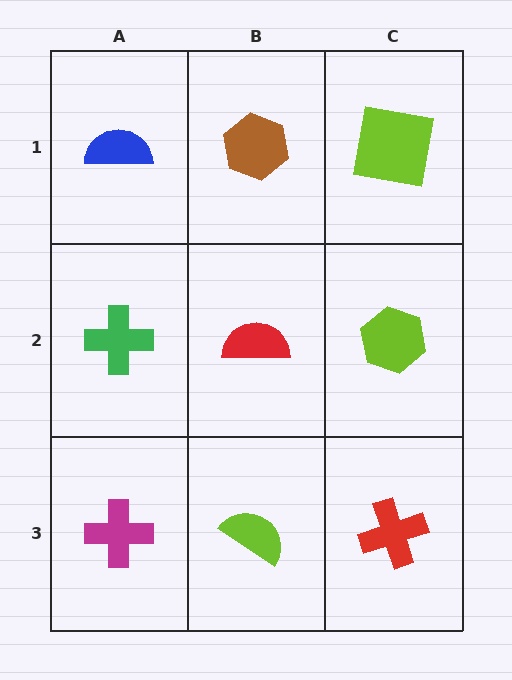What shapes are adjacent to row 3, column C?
A lime hexagon (row 2, column C), a lime semicircle (row 3, column B).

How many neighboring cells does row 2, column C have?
3.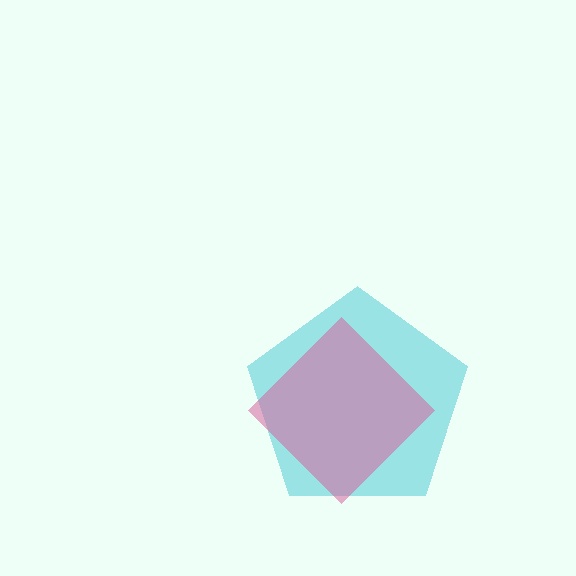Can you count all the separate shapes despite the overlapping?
Yes, there are 2 separate shapes.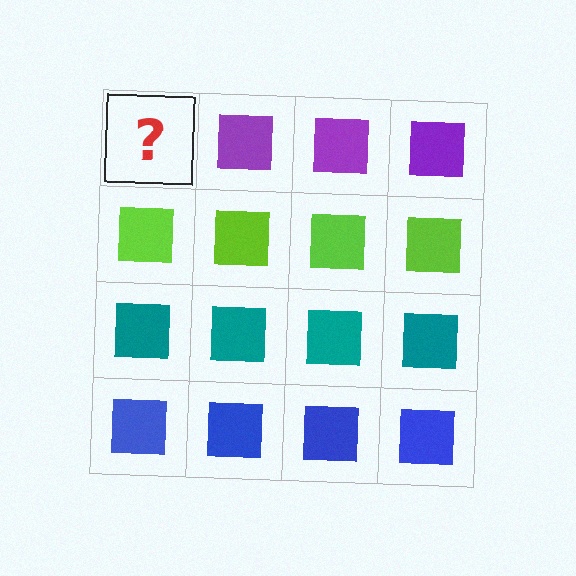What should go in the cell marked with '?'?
The missing cell should contain a purple square.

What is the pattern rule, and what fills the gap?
The rule is that each row has a consistent color. The gap should be filled with a purple square.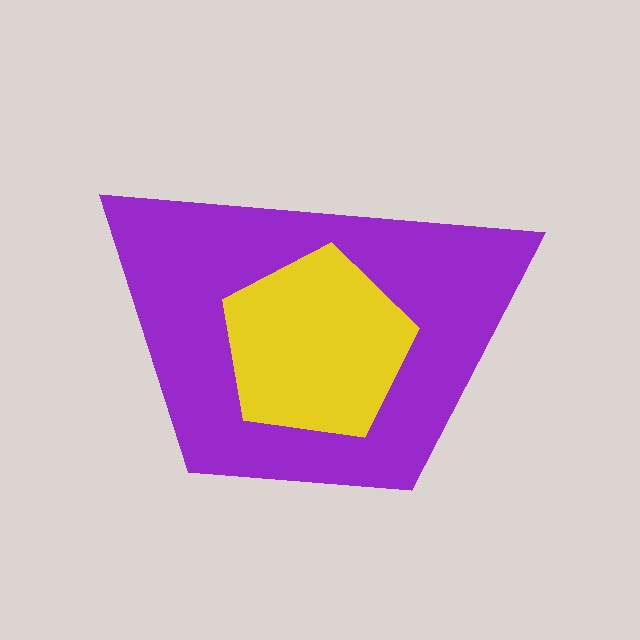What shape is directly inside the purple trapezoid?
The yellow pentagon.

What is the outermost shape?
The purple trapezoid.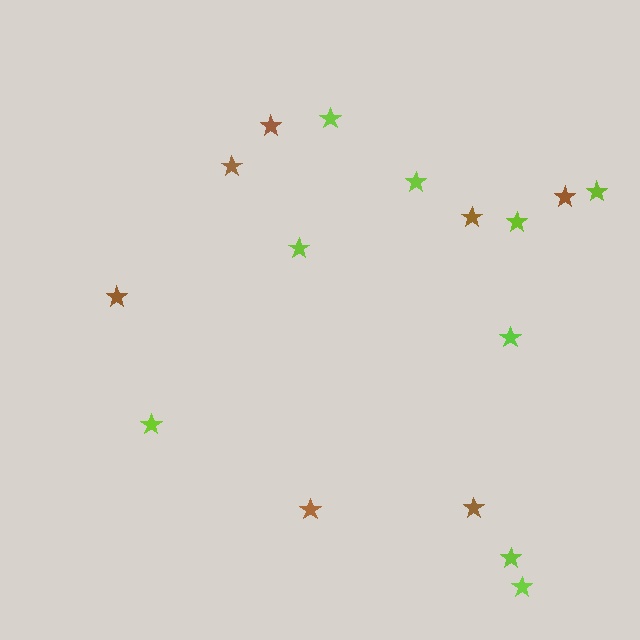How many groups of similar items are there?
There are 2 groups: one group of lime stars (9) and one group of brown stars (7).